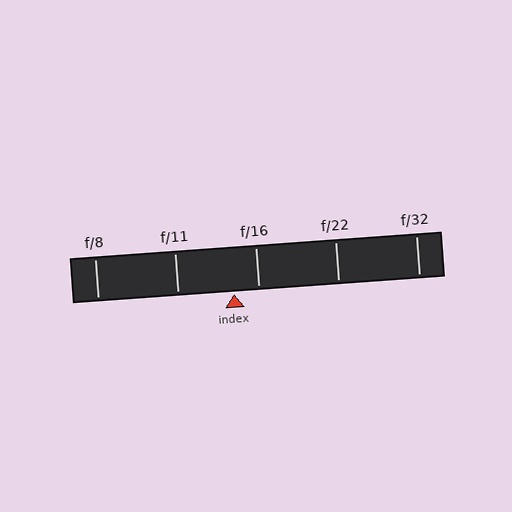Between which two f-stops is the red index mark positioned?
The index mark is between f/11 and f/16.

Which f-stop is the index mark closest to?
The index mark is closest to f/16.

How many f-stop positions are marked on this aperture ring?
There are 5 f-stop positions marked.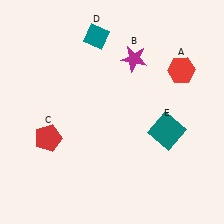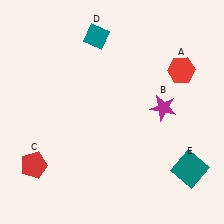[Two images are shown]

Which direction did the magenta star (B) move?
The magenta star (B) moved down.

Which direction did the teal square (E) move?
The teal square (E) moved down.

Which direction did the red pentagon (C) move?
The red pentagon (C) moved down.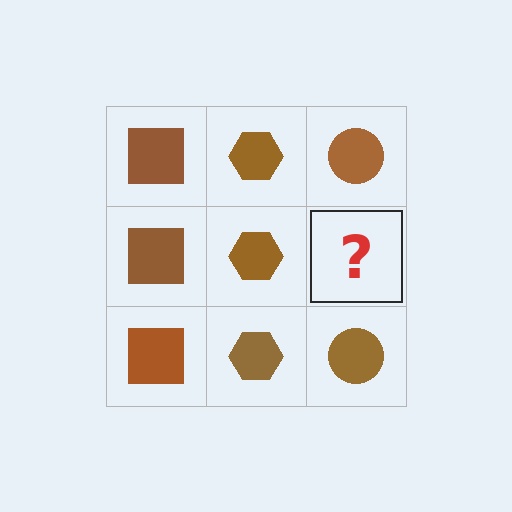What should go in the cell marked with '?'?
The missing cell should contain a brown circle.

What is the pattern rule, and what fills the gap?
The rule is that each column has a consistent shape. The gap should be filled with a brown circle.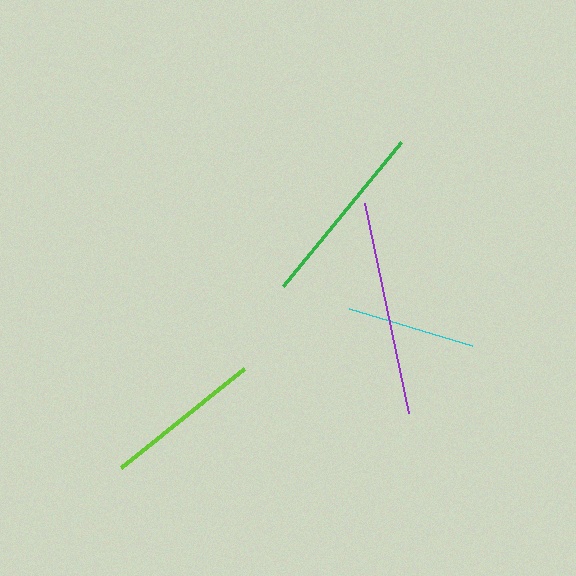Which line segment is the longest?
The purple line is the longest at approximately 214 pixels.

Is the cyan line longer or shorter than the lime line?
The lime line is longer than the cyan line.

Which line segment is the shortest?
The cyan line is the shortest at approximately 129 pixels.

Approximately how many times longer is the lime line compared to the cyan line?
The lime line is approximately 1.2 times the length of the cyan line.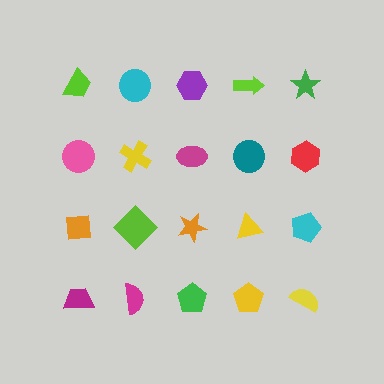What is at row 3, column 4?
A yellow triangle.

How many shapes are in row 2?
5 shapes.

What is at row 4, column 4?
A yellow pentagon.